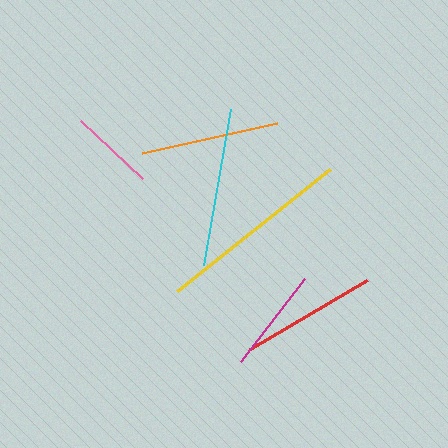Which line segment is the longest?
The yellow line is the longest at approximately 196 pixels.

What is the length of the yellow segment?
The yellow segment is approximately 196 pixels long.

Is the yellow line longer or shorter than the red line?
The yellow line is longer than the red line.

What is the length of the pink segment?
The pink segment is approximately 85 pixels long.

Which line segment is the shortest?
The pink line is the shortest at approximately 85 pixels.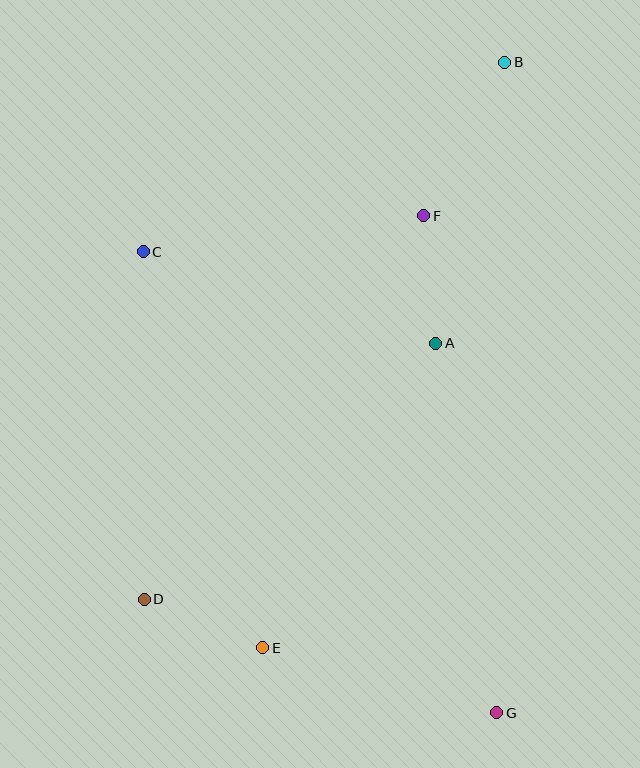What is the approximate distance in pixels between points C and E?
The distance between C and E is approximately 413 pixels.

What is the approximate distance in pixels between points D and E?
The distance between D and E is approximately 128 pixels.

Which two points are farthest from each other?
Points B and G are farthest from each other.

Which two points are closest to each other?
Points A and F are closest to each other.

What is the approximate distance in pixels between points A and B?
The distance between A and B is approximately 289 pixels.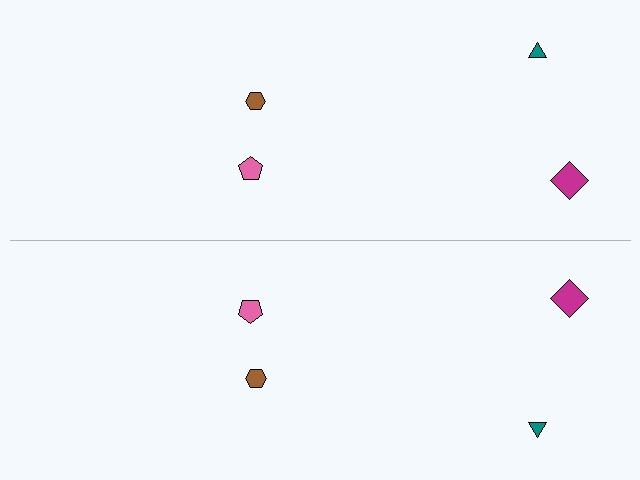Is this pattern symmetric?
Yes, this pattern has bilateral (reflection) symmetry.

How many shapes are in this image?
There are 8 shapes in this image.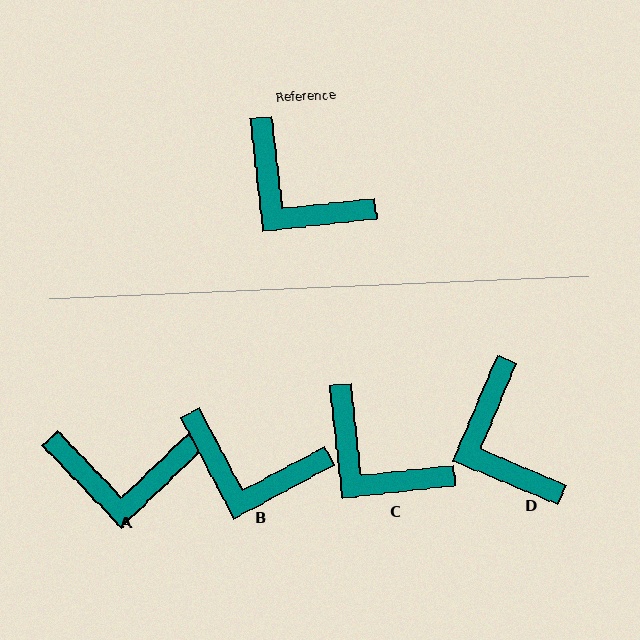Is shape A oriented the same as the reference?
No, it is off by about 37 degrees.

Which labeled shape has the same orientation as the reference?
C.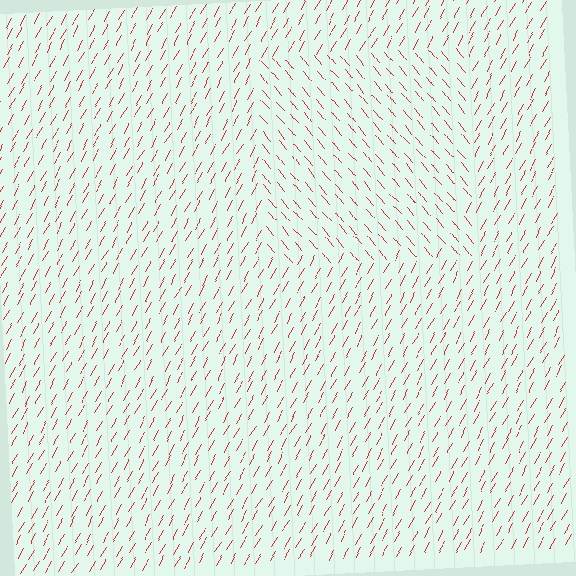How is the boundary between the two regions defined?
The boundary is defined purely by a change in line orientation (approximately 70 degrees difference). All lines are the same color and thickness.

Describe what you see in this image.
The image is filled with small red line segments. A rectangle region in the image has lines oriented differently from the surrounding lines, creating a visible texture boundary.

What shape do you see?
I see a rectangle.